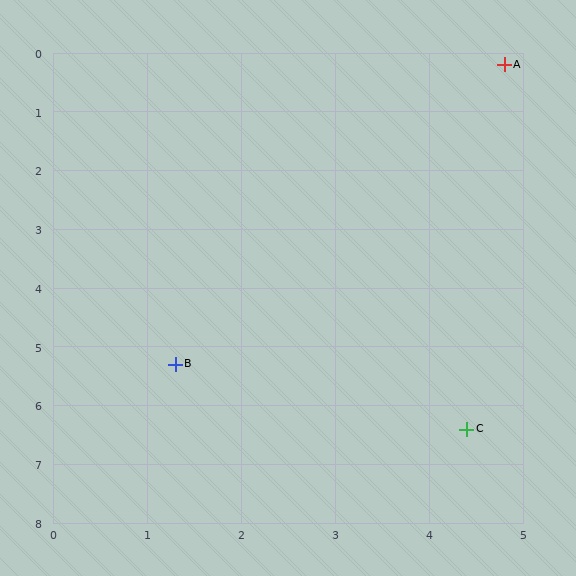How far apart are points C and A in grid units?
Points C and A are about 6.2 grid units apart.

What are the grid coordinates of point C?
Point C is at approximately (4.4, 6.4).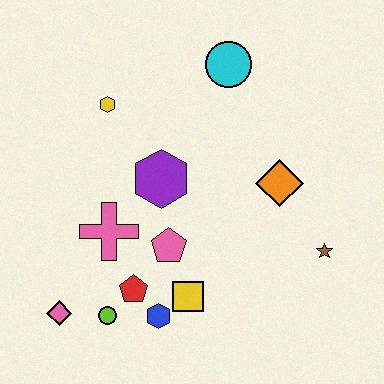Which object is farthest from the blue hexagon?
The cyan circle is farthest from the blue hexagon.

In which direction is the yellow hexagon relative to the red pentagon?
The yellow hexagon is above the red pentagon.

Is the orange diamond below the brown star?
No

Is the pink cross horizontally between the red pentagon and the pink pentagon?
No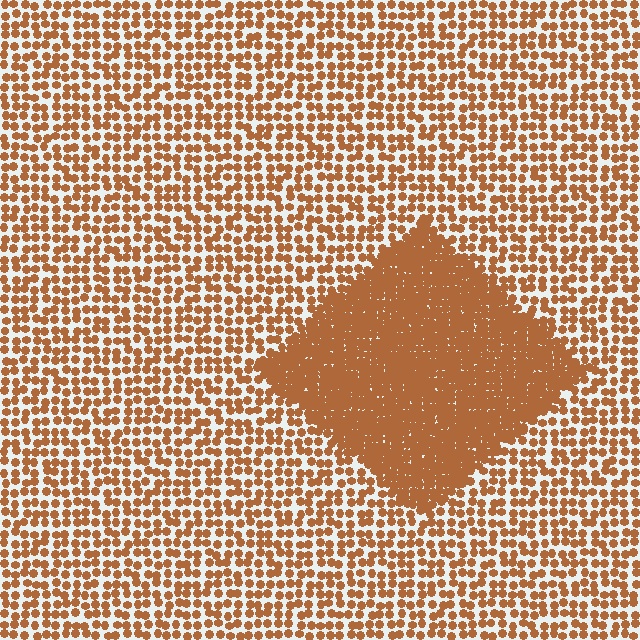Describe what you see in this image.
The image contains small brown elements arranged at two different densities. A diamond-shaped region is visible where the elements are more densely packed than the surrounding area.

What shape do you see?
I see a diamond.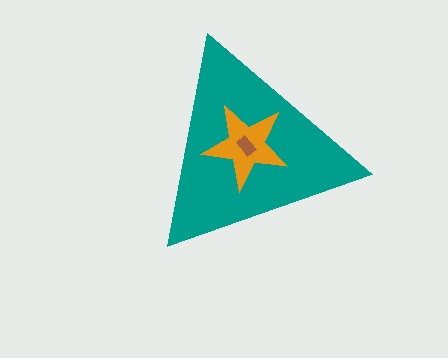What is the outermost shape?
The teal triangle.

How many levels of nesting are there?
3.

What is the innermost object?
The brown rectangle.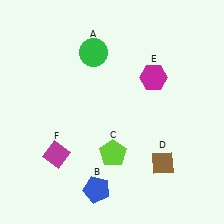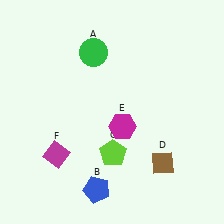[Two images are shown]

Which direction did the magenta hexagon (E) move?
The magenta hexagon (E) moved down.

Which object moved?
The magenta hexagon (E) moved down.